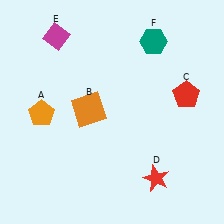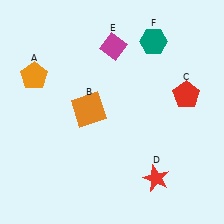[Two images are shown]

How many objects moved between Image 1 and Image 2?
2 objects moved between the two images.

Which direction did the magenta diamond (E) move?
The magenta diamond (E) moved right.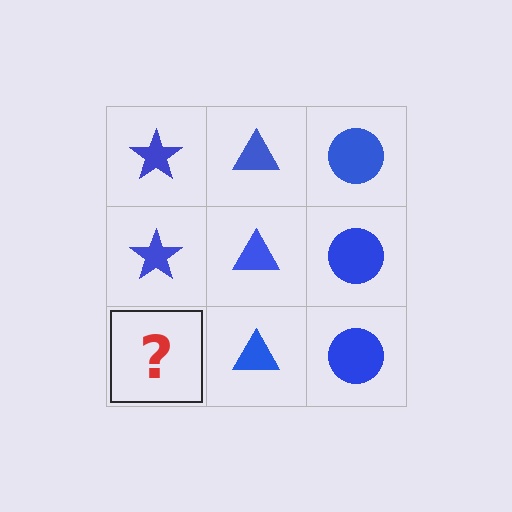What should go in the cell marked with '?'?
The missing cell should contain a blue star.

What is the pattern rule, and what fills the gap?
The rule is that each column has a consistent shape. The gap should be filled with a blue star.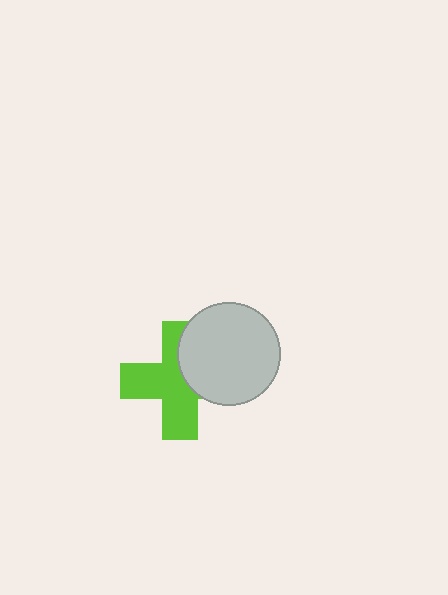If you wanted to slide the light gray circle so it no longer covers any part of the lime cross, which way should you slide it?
Slide it right — that is the most direct way to separate the two shapes.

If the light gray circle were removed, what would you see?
You would see the complete lime cross.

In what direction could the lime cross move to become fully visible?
The lime cross could move left. That would shift it out from behind the light gray circle entirely.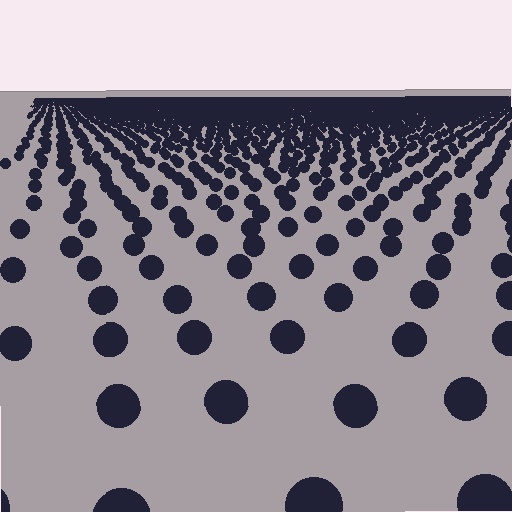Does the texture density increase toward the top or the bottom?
Density increases toward the top.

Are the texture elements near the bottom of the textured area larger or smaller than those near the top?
Larger. Near the bottom, elements are closer to the viewer and appear at a bigger on-screen size.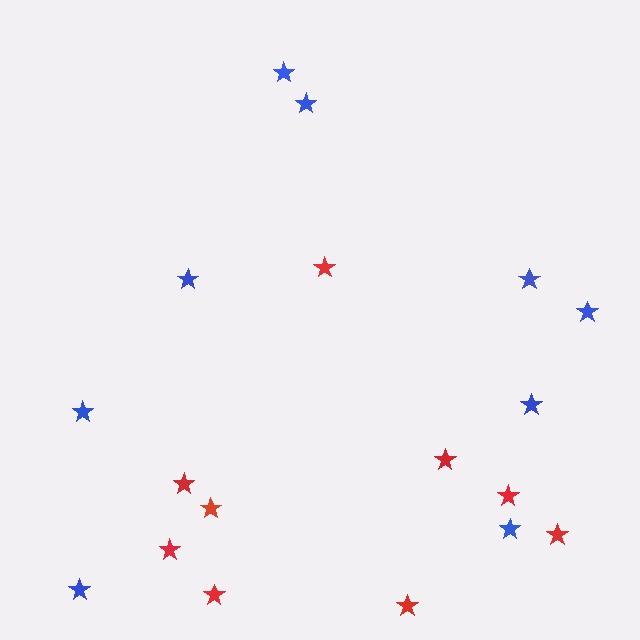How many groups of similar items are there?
There are 2 groups: one group of red stars (9) and one group of blue stars (9).